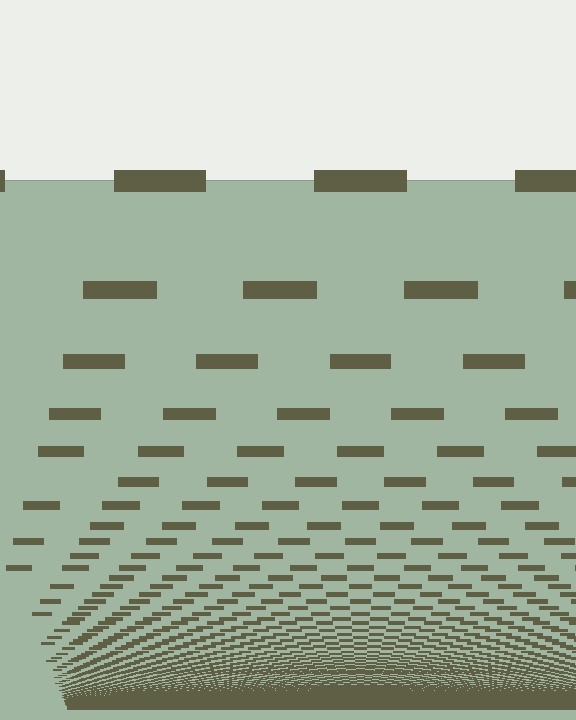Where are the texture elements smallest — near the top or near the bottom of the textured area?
Near the bottom.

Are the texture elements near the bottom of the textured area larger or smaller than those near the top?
Smaller. The gradient is inverted — elements near the bottom are smaller and denser.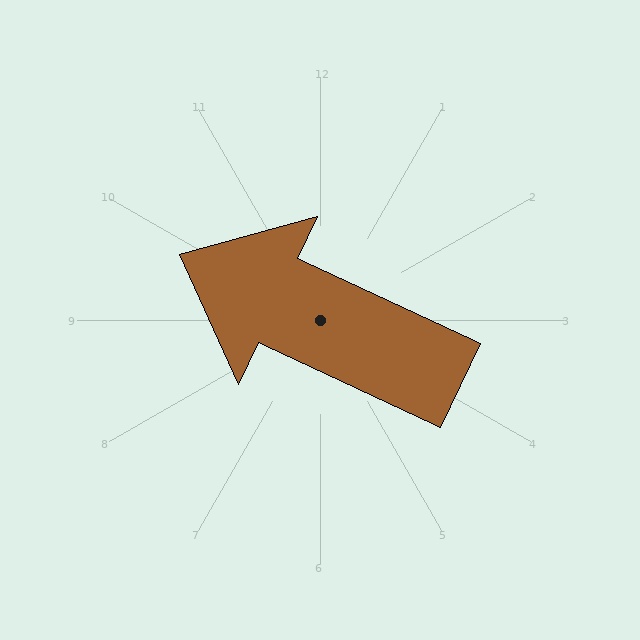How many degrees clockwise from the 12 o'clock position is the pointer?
Approximately 295 degrees.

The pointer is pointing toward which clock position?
Roughly 10 o'clock.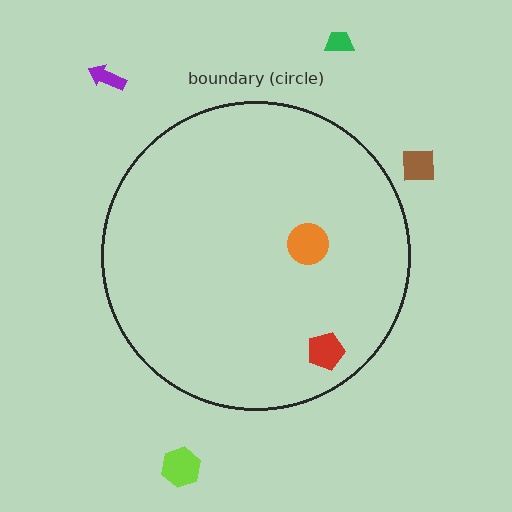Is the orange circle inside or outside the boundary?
Inside.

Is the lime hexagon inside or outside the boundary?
Outside.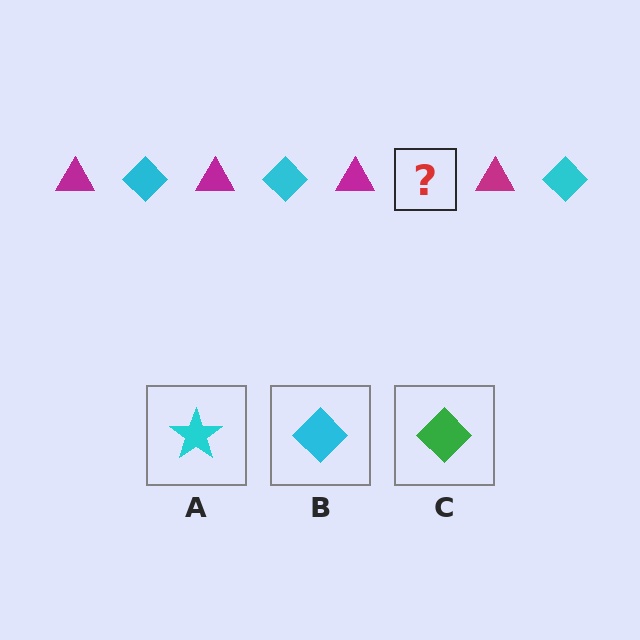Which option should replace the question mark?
Option B.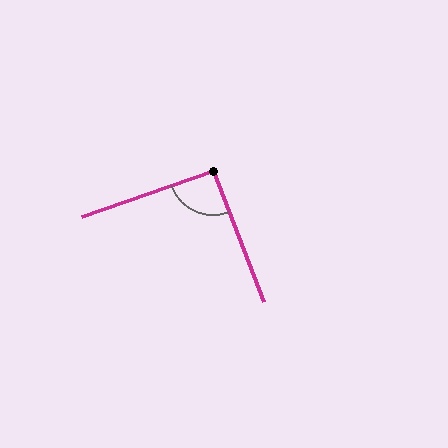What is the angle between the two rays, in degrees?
Approximately 92 degrees.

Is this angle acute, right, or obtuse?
It is approximately a right angle.